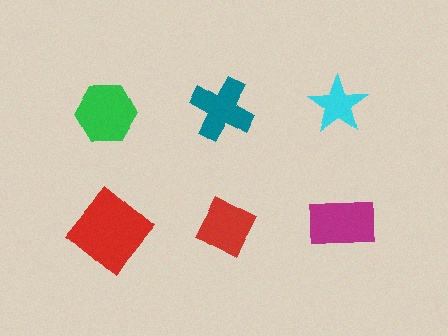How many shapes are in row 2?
3 shapes.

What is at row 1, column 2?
A teal cross.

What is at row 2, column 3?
A magenta rectangle.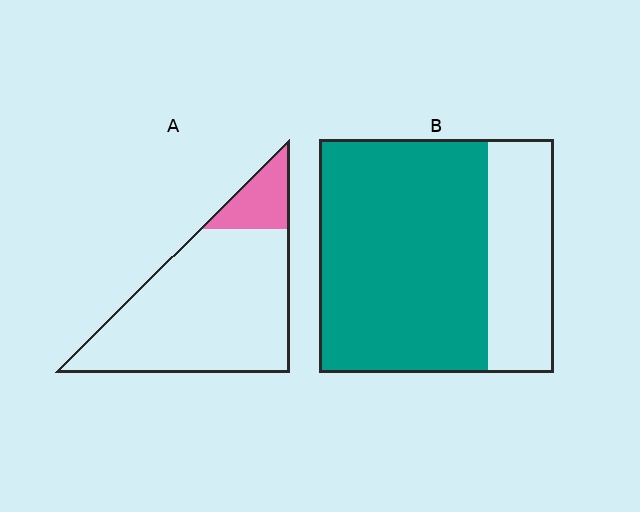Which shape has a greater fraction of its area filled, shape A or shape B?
Shape B.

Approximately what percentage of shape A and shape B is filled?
A is approximately 15% and B is approximately 70%.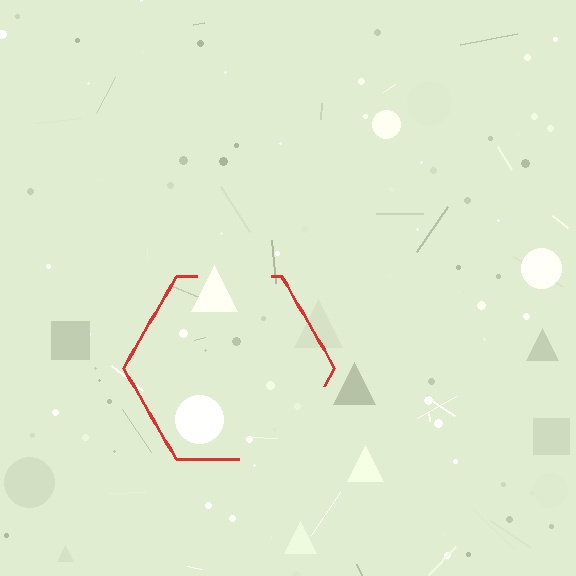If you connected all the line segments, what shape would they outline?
They would outline a hexagon.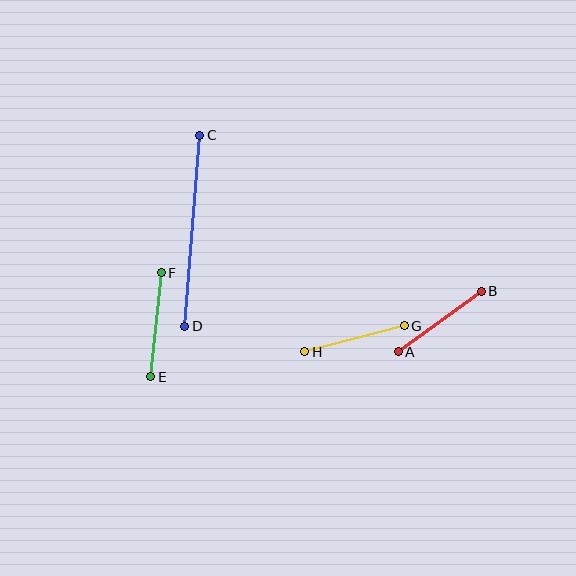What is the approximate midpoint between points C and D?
The midpoint is at approximately (192, 231) pixels.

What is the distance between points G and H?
The distance is approximately 103 pixels.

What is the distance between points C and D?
The distance is approximately 192 pixels.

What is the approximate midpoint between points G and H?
The midpoint is at approximately (354, 339) pixels.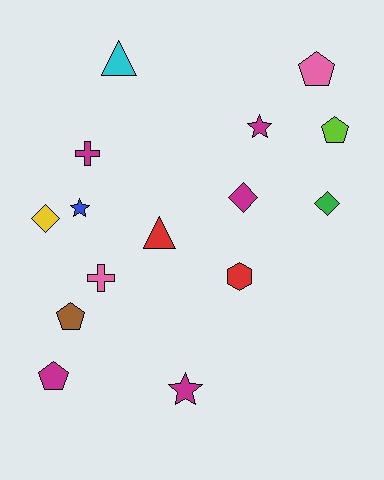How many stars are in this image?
There are 3 stars.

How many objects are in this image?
There are 15 objects.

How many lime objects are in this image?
There is 1 lime object.